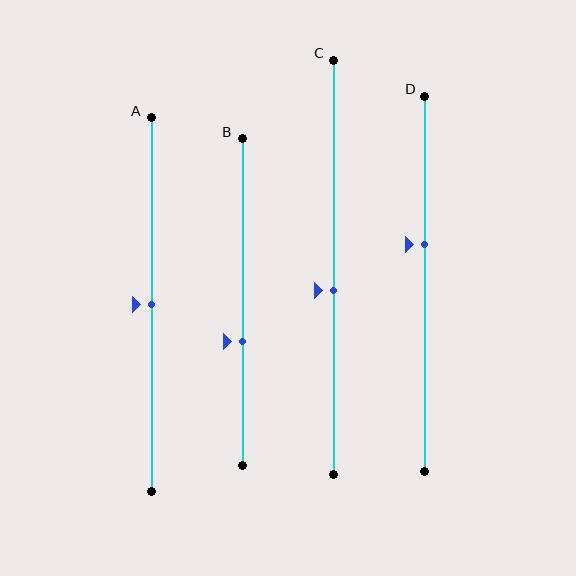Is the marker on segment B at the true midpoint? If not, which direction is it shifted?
No, the marker on segment B is shifted downward by about 12% of the segment length.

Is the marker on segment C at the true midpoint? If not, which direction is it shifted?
No, the marker on segment C is shifted downward by about 6% of the segment length.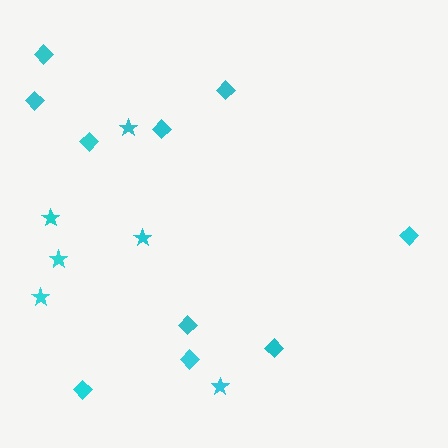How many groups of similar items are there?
There are 2 groups: one group of diamonds (10) and one group of stars (6).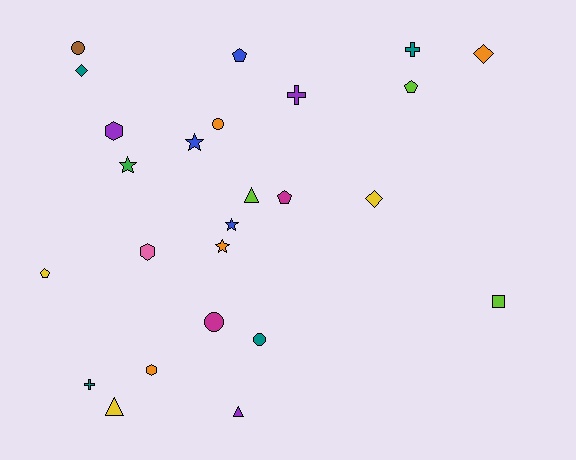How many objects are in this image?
There are 25 objects.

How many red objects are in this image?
There are no red objects.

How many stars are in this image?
There are 4 stars.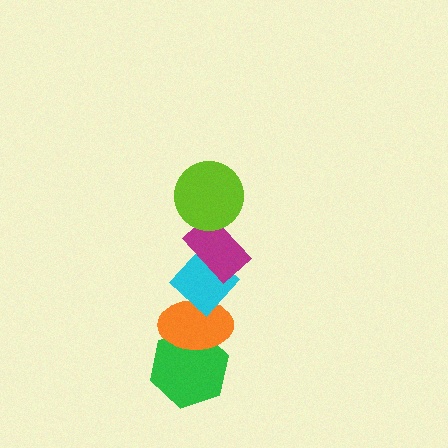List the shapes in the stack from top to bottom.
From top to bottom: the lime circle, the magenta rectangle, the cyan diamond, the orange ellipse, the green hexagon.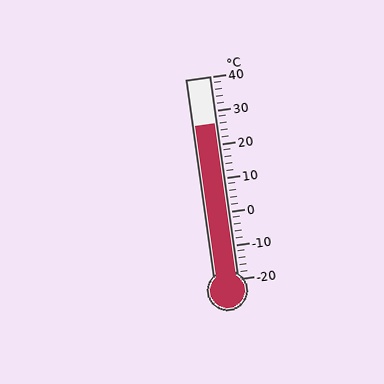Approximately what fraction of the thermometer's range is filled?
The thermometer is filled to approximately 75% of its range.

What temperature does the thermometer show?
The thermometer shows approximately 26°C.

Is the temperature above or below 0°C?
The temperature is above 0°C.